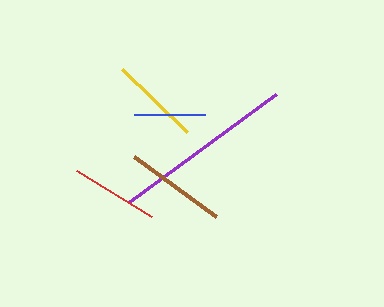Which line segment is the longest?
The purple line is the longest at approximately 182 pixels.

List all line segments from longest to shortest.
From longest to shortest: purple, brown, yellow, red, blue.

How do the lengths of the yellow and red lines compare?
The yellow and red lines are approximately the same length.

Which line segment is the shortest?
The blue line is the shortest at approximately 71 pixels.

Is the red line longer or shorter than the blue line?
The red line is longer than the blue line.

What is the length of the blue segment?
The blue segment is approximately 71 pixels long.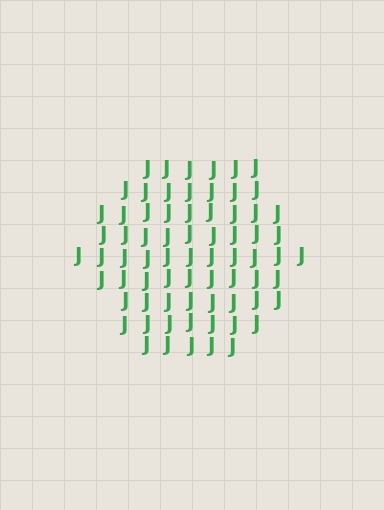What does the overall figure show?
The overall figure shows a hexagon.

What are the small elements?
The small elements are letter J's.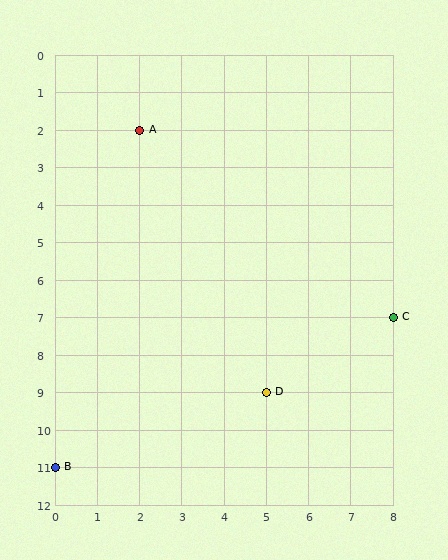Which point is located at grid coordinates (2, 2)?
Point A is at (2, 2).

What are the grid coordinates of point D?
Point D is at grid coordinates (5, 9).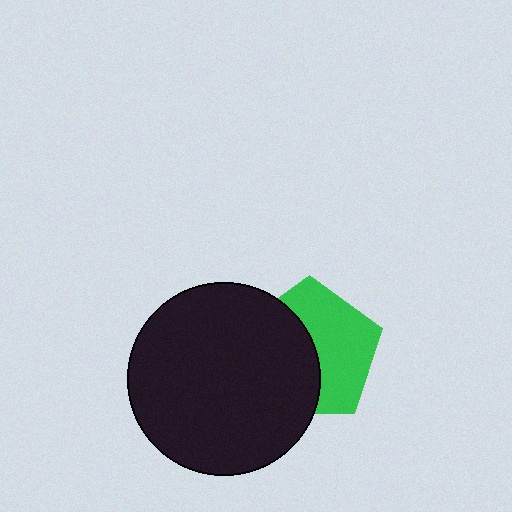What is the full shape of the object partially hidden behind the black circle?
The partially hidden object is a green pentagon.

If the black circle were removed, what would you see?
You would see the complete green pentagon.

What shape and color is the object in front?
The object in front is a black circle.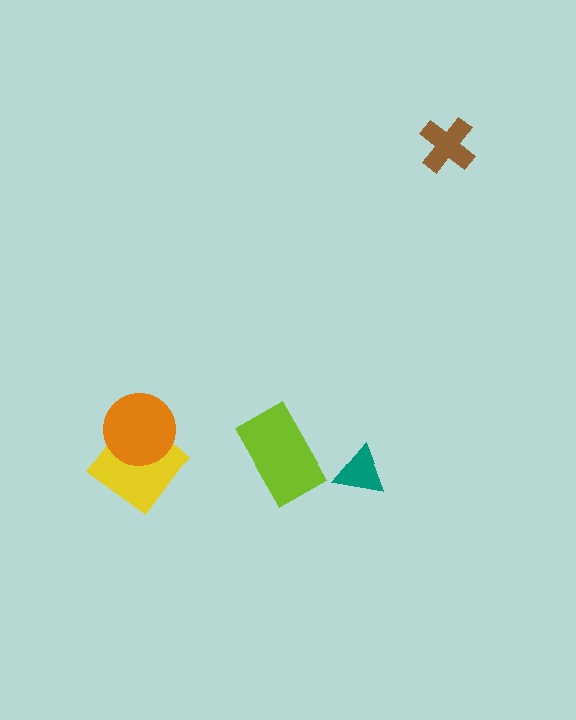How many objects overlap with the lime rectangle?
0 objects overlap with the lime rectangle.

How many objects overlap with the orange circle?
1 object overlaps with the orange circle.